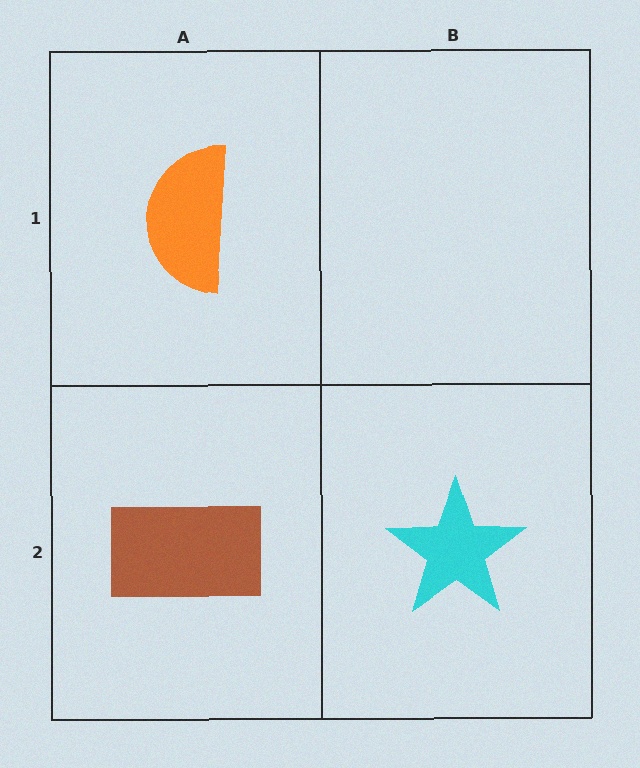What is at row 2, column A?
A brown rectangle.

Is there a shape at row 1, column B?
No, that cell is empty.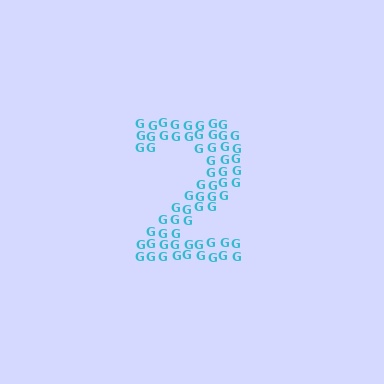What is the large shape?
The large shape is the digit 2.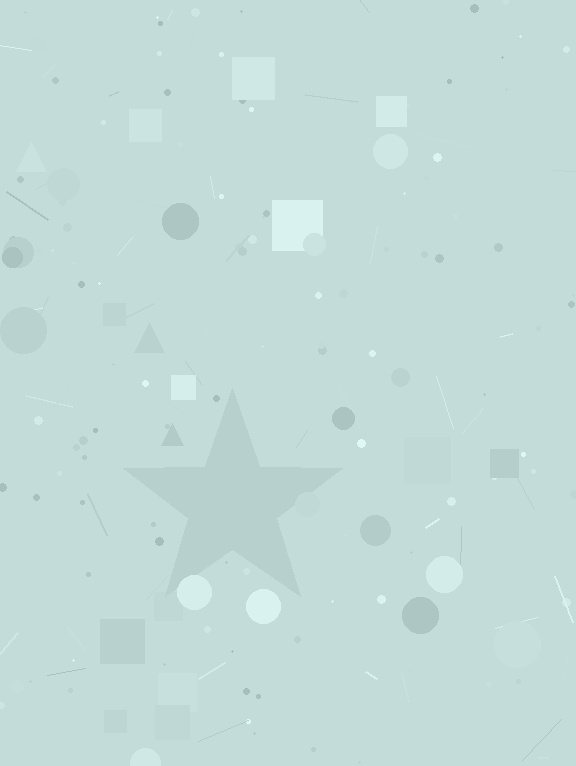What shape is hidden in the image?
A star is hidden in the image.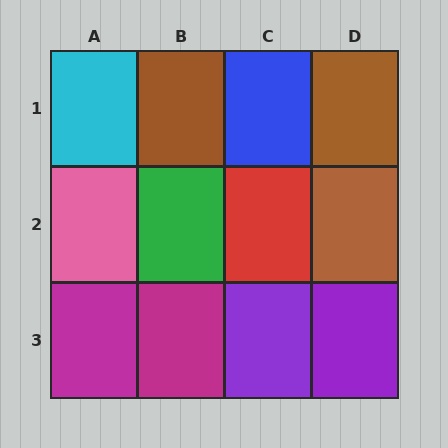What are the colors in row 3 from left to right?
Magenta, magenta, purple, purple.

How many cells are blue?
1 cell is blue.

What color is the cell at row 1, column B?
Brown.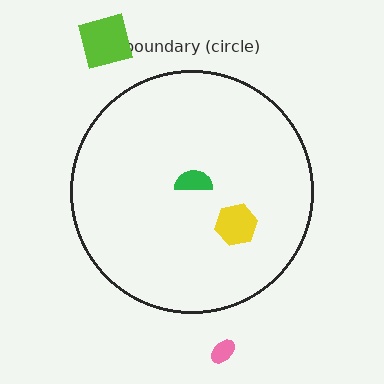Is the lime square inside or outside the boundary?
Outside.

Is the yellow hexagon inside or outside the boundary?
Inside.